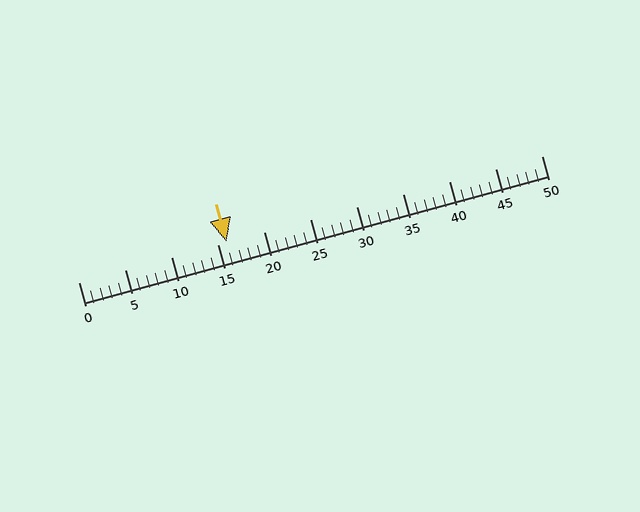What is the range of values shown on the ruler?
The ruler shows values from 0 to 50.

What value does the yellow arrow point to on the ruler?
The yellow arrow points to approximately 16.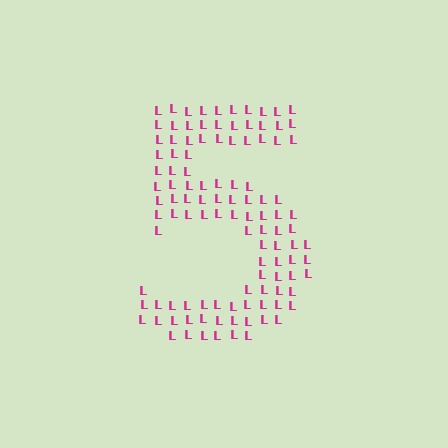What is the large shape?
The large shape is the digit 5.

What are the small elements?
The small elements are letter L's.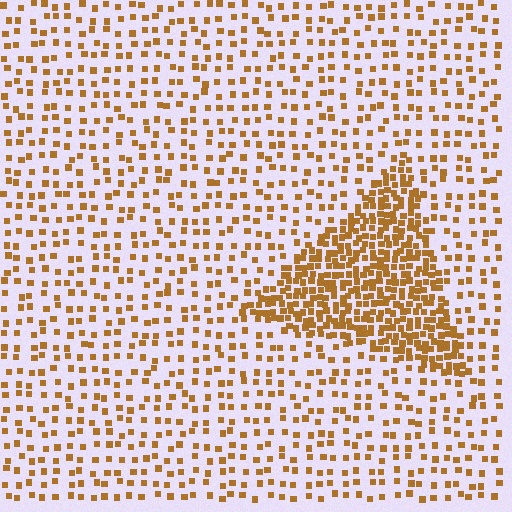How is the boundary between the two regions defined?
The boundary is defined by a change in element density (approximately 2.8x ratio). All elements are the same color, size, and shape.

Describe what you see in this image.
The image contains small brown elements arranged at two different densities. A triangle-shaped region is visible where the elements are more densely packed than the surrounding area.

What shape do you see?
I see a triangle.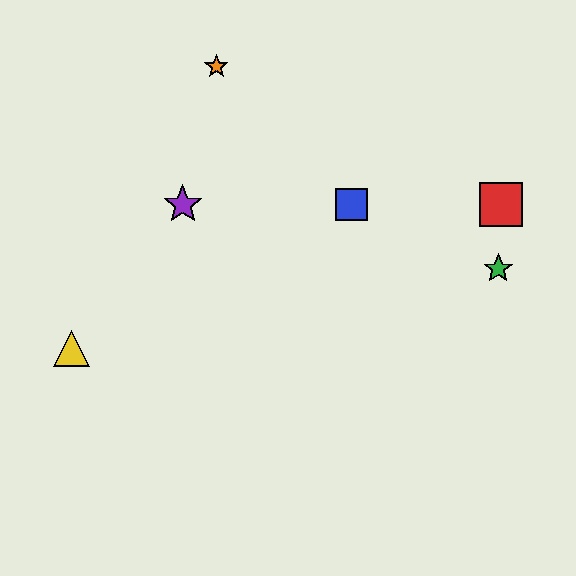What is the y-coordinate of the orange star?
The orange star is at y≈66.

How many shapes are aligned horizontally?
3 shapes (the red square, the blue square, the purple star) are aligned horizontally.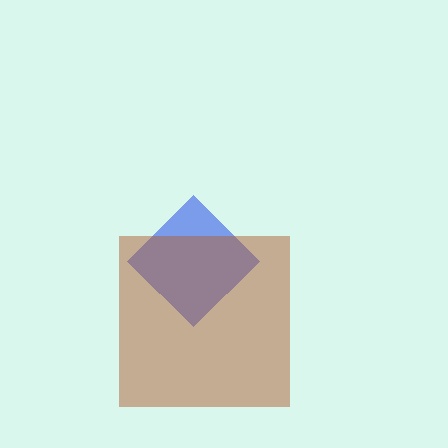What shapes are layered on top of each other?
The layered shapes are: a blue diamond, a brown square.